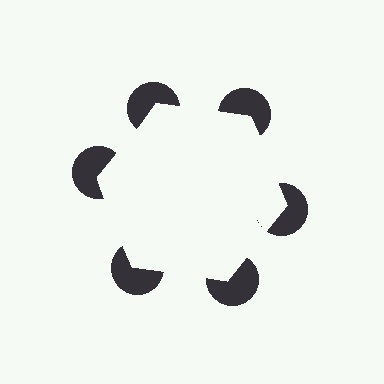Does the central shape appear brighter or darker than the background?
It typically appears slightly brighter than the background, even though no actual brightness change is drawn.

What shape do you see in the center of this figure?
An illusory hexagon — its edges are inferred from the aligned wedge cuts in the pac-man discs, not physically drawn.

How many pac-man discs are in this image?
There are 6 — one at each vertex of the illusory hexagon.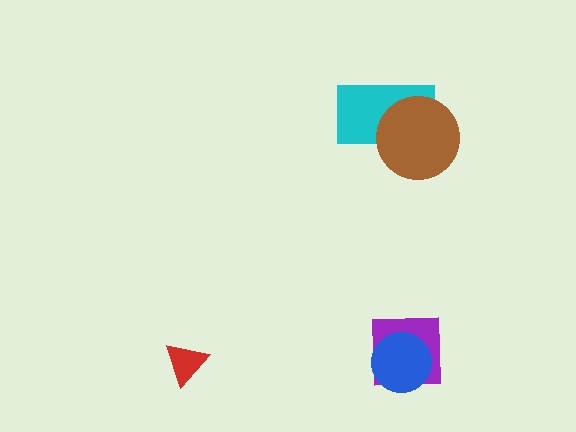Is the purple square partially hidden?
Yes, it is partially covered by another shape.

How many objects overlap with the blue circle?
1 object overlaps with the blue circle.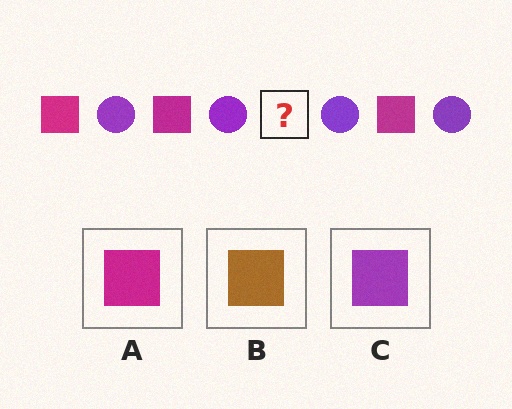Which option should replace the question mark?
Option A.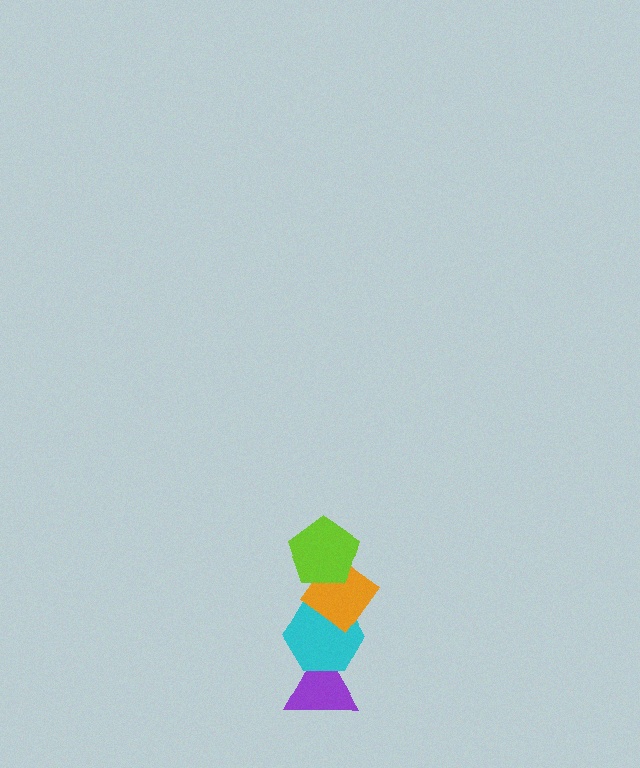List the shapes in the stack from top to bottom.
From top to bottom: the lime pentagon, the orange diamond, the cyan hexagon, the purple triangle.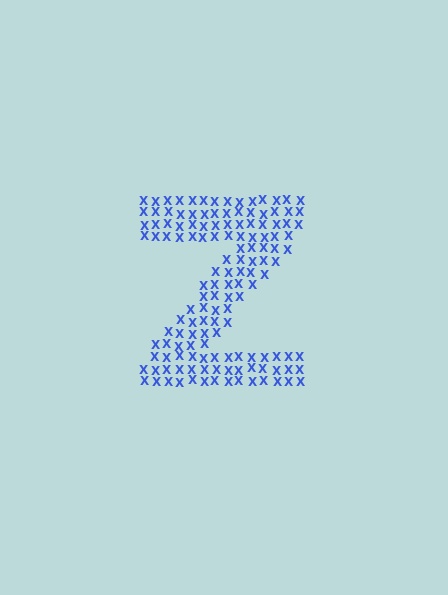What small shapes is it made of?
It is made of small letter X's.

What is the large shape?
The large shape is the letter Z.